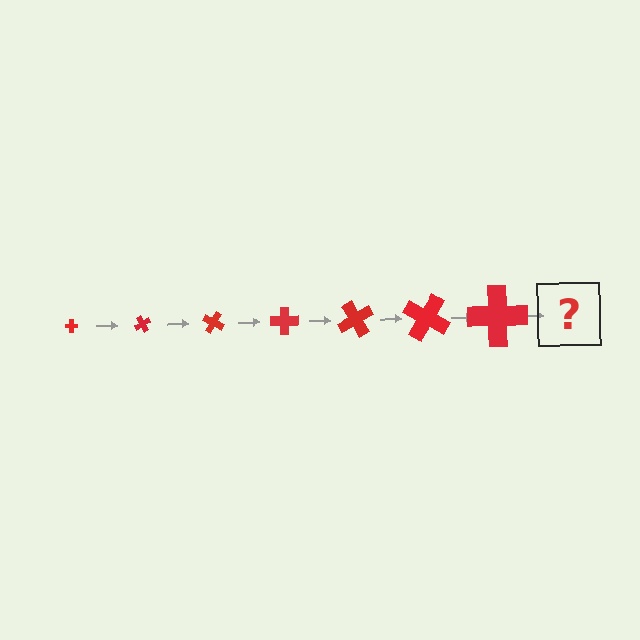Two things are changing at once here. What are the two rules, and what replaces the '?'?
The two rules are that the cross grows larger each step and it rotates 60 degrees each step. The '?' should be a cross, larger than the previous one and rotated 420 degrees from the start.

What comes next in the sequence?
The next element should be a cross, larger than the previous one and rotated 420 degrees from the start.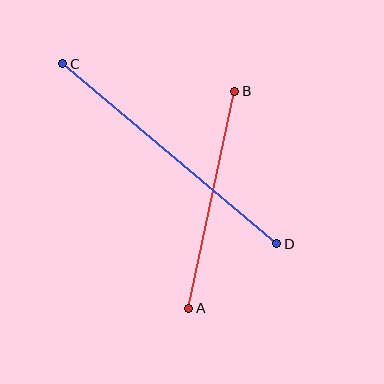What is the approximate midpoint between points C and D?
The midpoint is at approximately (170, 154) pixels.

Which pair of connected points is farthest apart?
Points C and D are farthest apart.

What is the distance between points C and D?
The distance is approximately 280 pixels.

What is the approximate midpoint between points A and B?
The midpoint is at approximately (212, 200) pixels.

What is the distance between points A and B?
The distance is approximately 222 pixels.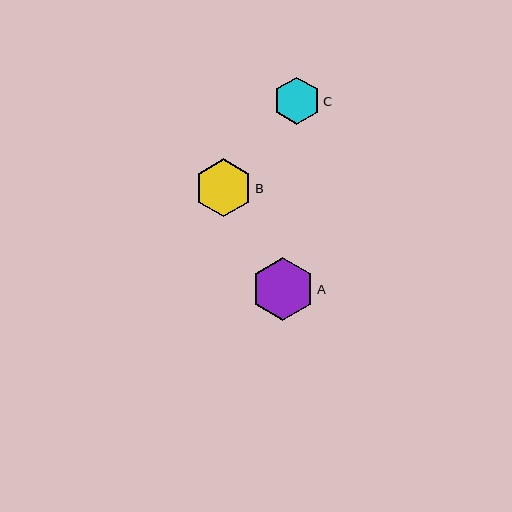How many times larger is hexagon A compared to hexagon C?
Hexagon A is approximately 1.4 times the size of hexagon C.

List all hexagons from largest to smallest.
From largest to smallest: A, B, C.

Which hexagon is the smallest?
Hexagon C is the smallest with a size of approximately 47 pixels.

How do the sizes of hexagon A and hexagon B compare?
Hexagon A and hexagon B are approximately the same size.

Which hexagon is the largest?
Hexagon A is the largest with a size of approximately 63 pixels.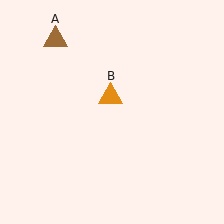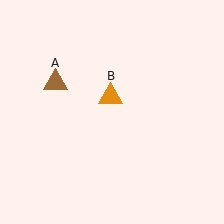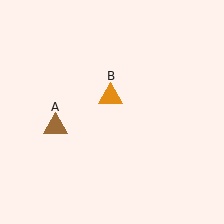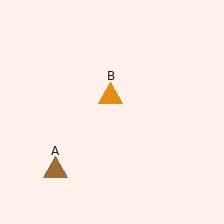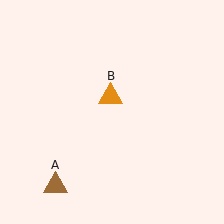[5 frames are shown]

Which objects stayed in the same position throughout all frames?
Orange triangle (object B) remained stationary.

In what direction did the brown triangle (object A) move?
The brown triangle (object A) moved down.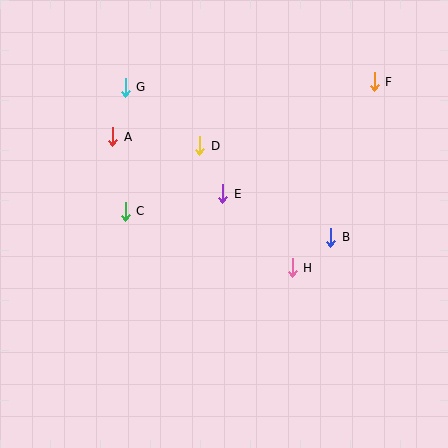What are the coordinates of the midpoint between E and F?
The midpoint between E and F is at (298, 138).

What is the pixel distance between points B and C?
The distance between B and C is 207 pixels.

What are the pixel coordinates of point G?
Point G is at (125, 87).